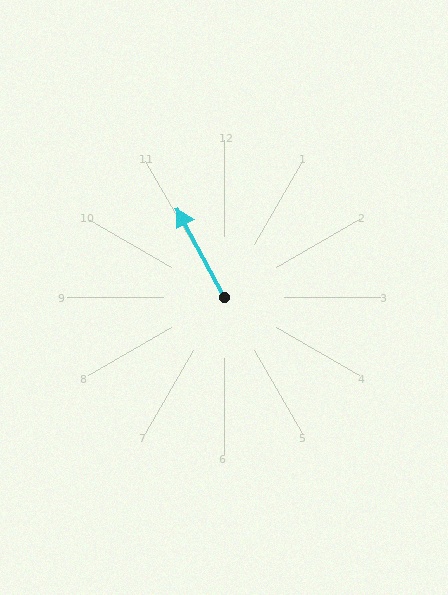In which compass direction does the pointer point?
Northwest.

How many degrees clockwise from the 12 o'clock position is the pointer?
Approximately 332 degrees.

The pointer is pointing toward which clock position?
Roughly 11 o'clock.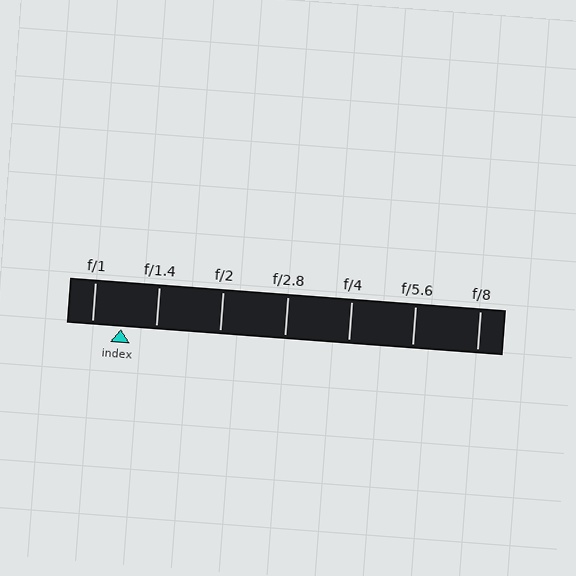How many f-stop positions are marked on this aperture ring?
There are 7 f-stop positions marked.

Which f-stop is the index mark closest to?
The index mark is closest to f/1.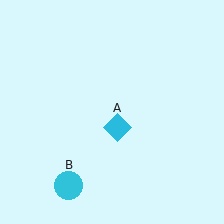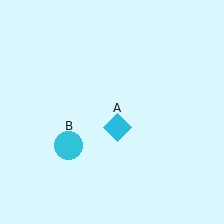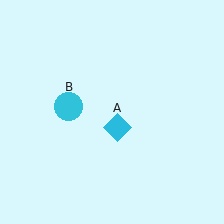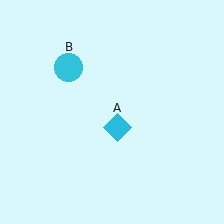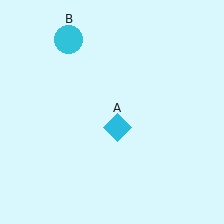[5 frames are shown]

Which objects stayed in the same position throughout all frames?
Cyan diamond (object A) remained stationary.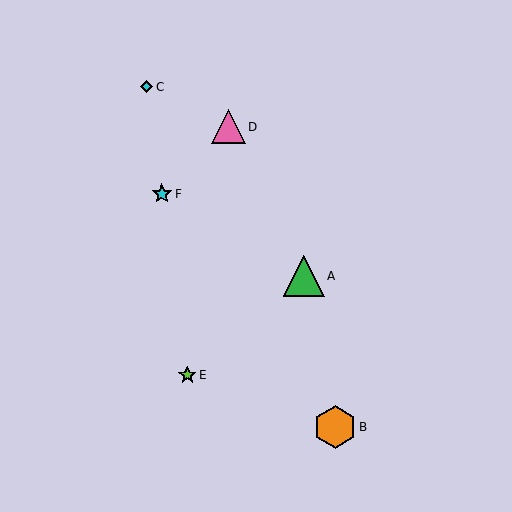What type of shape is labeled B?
Shape B is an orange hexagon.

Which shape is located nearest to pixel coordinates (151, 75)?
The cyan diamond (labeled C) at (147, 87) is nearest to that location.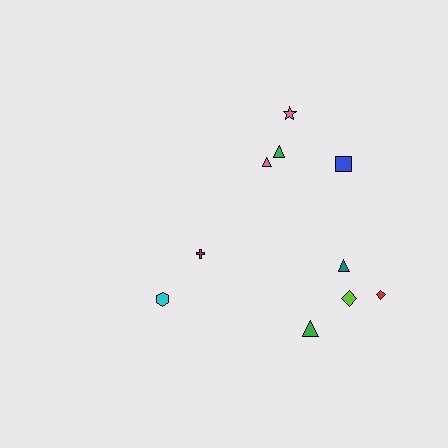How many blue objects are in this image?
There is 1 blue object.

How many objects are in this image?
There are 10 objects.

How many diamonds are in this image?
There are 2 diamonds.